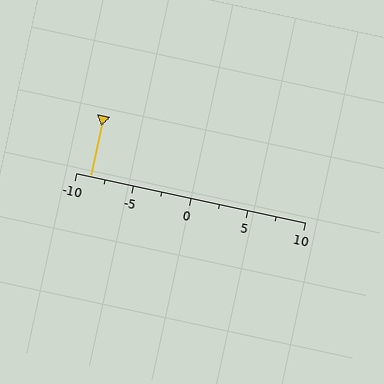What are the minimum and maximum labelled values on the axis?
The axis runs from -10 to 10.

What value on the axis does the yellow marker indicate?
The marker indicates approximately -8.8.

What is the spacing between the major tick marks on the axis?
The major ticks are spaced 5 apart.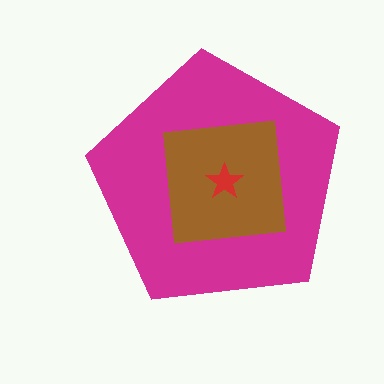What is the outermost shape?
The magenta pentagon.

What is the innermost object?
The red star.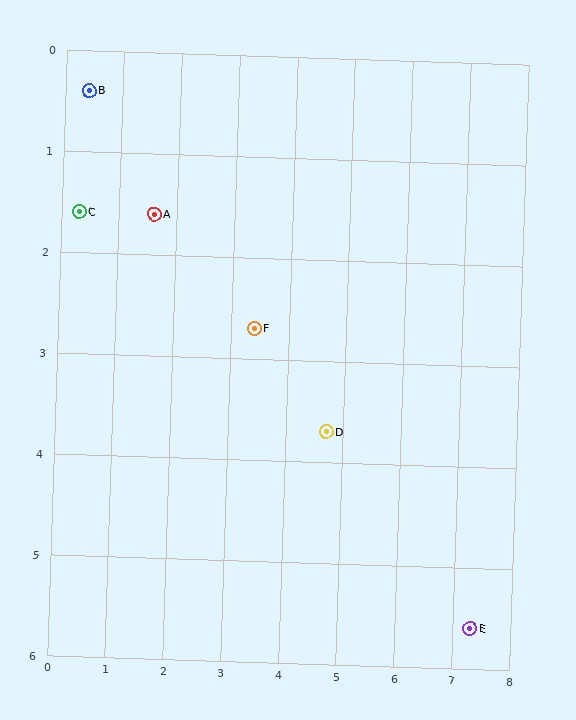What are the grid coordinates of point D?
Point D is at approximately (4.7, 3.7).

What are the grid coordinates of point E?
Point E is at approximately (7.3, 5.6).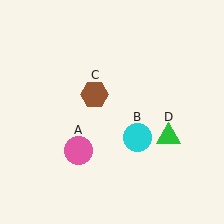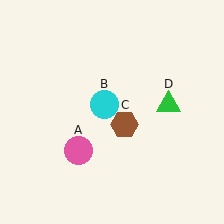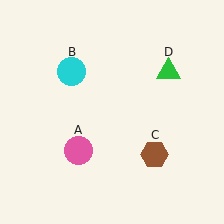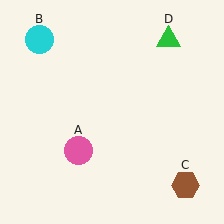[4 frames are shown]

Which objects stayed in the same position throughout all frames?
Pink circle (object A) remained stationary.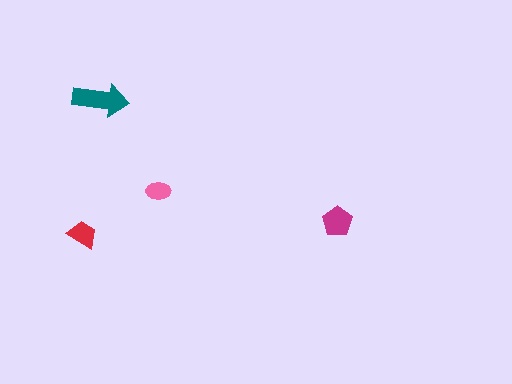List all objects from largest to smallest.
The teal arrow, the magenta pentagon, the red trapezoid, the pink ellipse.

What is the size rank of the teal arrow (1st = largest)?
1st.